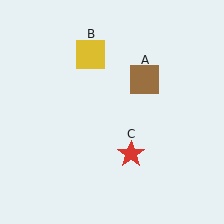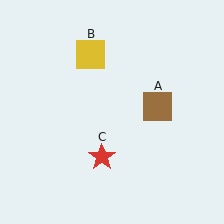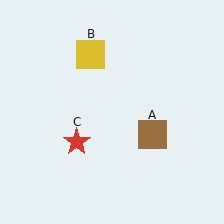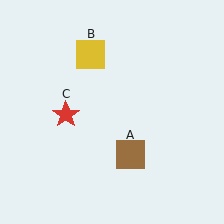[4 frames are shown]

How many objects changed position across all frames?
2 objects changed position: brown square (object A), red star (object C).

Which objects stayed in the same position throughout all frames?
Yellow square (object B) remained stationary.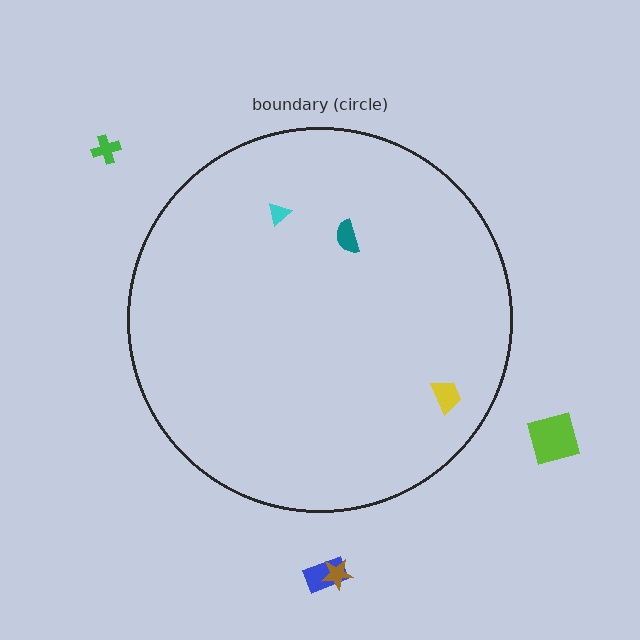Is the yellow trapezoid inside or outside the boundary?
Inside.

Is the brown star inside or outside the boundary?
Outside.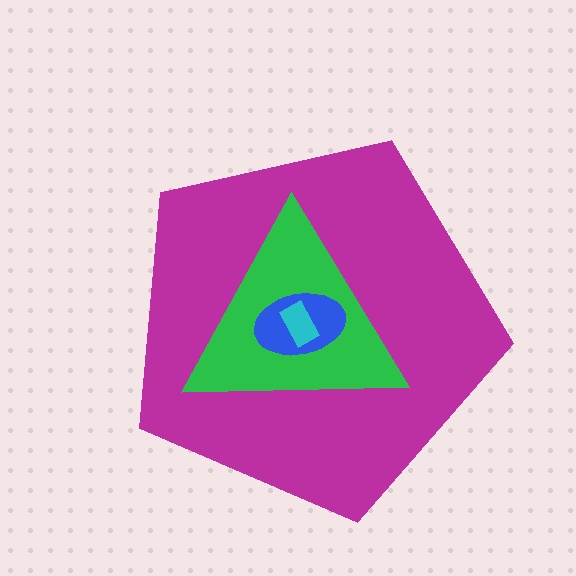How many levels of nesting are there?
4.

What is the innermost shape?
The cyan rectangle.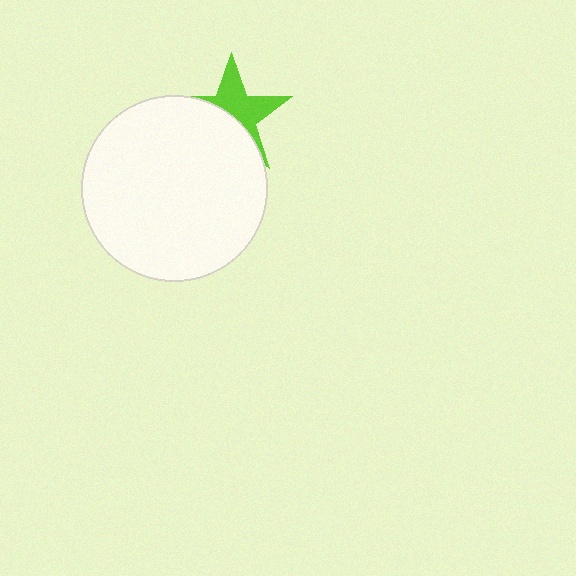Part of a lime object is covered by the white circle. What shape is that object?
It is a star.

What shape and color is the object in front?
The object in front is a white circle.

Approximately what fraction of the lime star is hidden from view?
Roughly 51% of the lime star is hidden behind the white circle.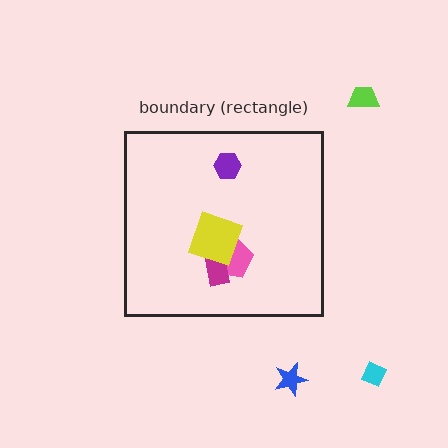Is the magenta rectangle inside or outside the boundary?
Inside.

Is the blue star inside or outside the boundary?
Outside.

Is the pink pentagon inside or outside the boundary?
Inside.